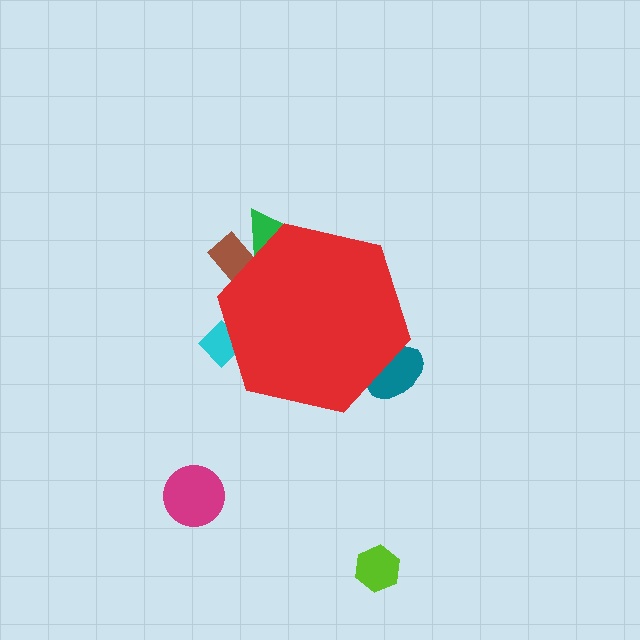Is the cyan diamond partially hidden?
Yes, the cyan diamond is partially hidden behind the red hexagon.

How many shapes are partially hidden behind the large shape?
4 shapes are partially hidden.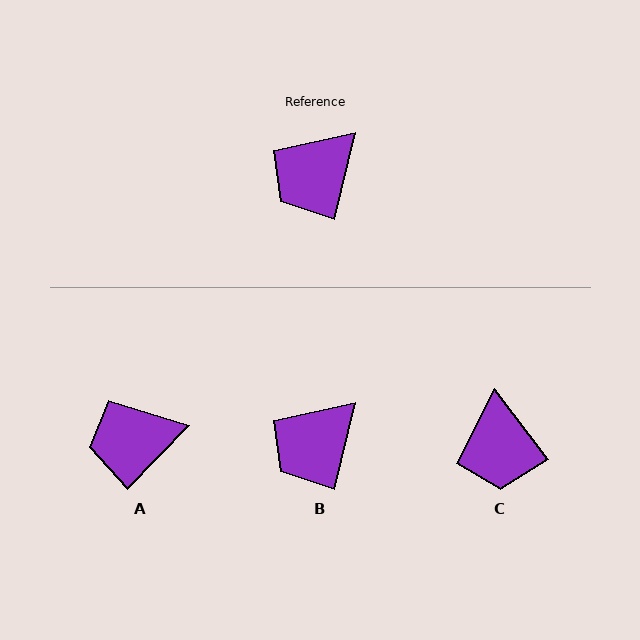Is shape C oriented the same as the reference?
No, it is off by about 51 degrees.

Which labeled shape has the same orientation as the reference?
B.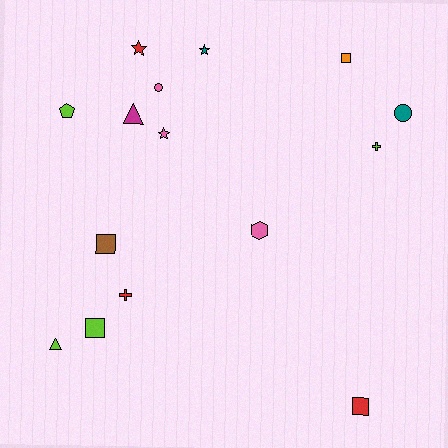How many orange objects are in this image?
There is 1 orange object.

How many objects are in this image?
There are 15 objects.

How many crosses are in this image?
There are 2 crosses.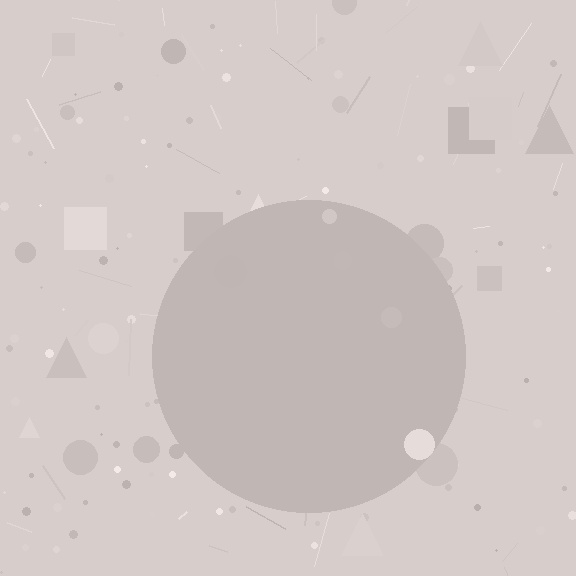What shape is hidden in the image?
A circle is hidden in the image.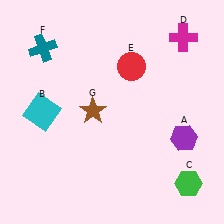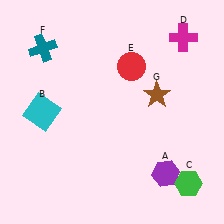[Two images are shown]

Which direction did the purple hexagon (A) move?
The purple hexagon (A) moved down.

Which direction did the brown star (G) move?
The brown star (G) moved right.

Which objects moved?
The objects that moved are: the purple hexagon (A), the brown star (G).